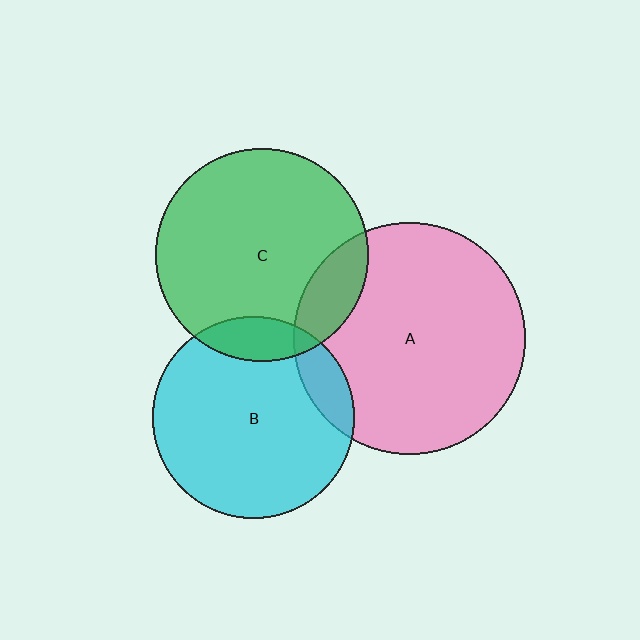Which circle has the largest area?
Circle A (pink).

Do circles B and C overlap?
Yes.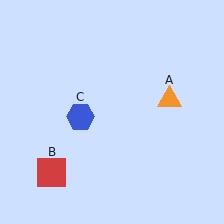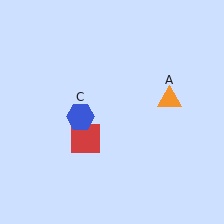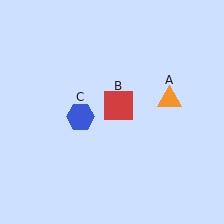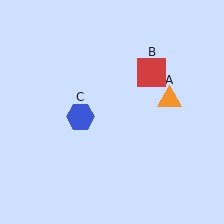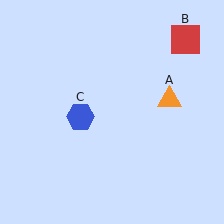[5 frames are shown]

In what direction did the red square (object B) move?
The red square (object B) moved up and to the right.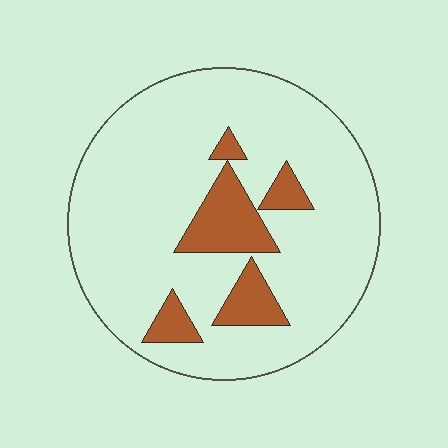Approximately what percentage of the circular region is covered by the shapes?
Approximately 15%.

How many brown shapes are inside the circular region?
5.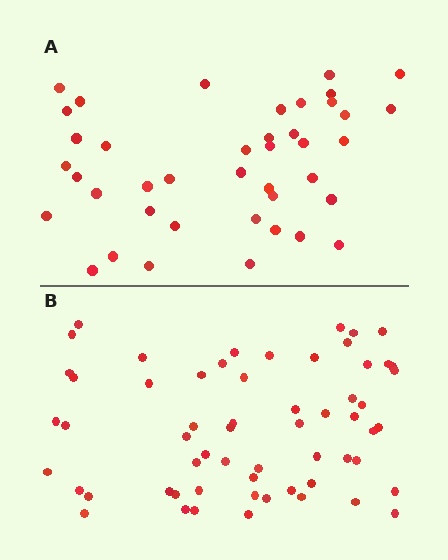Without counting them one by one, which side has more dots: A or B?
Region B (the bottom region) has more dots.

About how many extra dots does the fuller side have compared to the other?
Region B has approximately 20 more dots than region A.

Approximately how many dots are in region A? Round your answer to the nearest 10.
About 40 dots. (The exact count is 41, which rounds to 40.)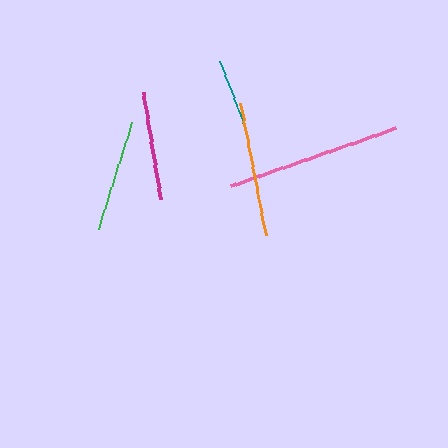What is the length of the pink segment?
The pink segment is approximately 175 pixels long.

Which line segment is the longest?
The pink line is the longest at approximately 175 pixels.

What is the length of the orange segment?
The orange segment is approximately 134 pixels long.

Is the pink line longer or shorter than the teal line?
The pink line is longer than the teal line.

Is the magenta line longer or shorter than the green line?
The green line is longer than the magenta line.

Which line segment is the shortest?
The teal line is the shortest at approximately 73 pixels.